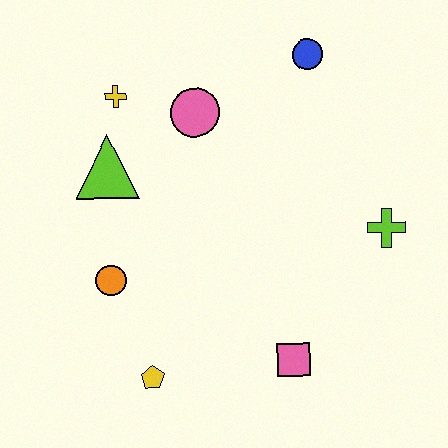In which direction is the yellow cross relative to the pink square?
The yellow cross is above the pink square.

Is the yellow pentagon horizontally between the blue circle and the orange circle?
Yes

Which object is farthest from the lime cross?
The yellow cross is farthest from the lime cross.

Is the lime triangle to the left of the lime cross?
Yes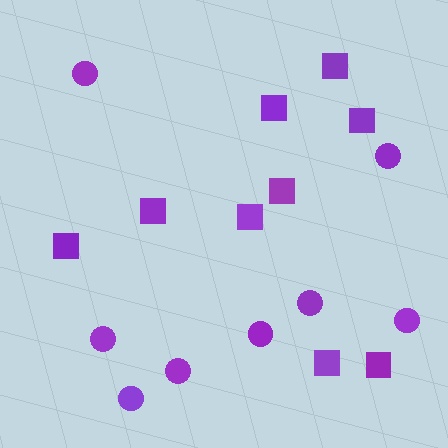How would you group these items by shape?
There are 2 groups: one group of circles (8) and one group of squares (9).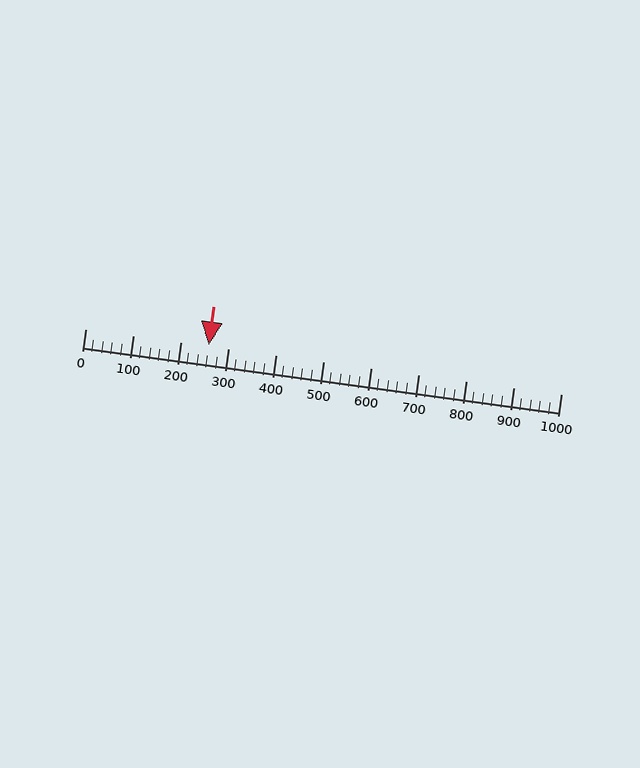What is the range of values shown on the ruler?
The ruler shows values from 0 to 1000.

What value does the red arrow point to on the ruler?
The red arrow points to approximately 260.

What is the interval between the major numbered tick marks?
The major tick marks are spaced 100 units apart.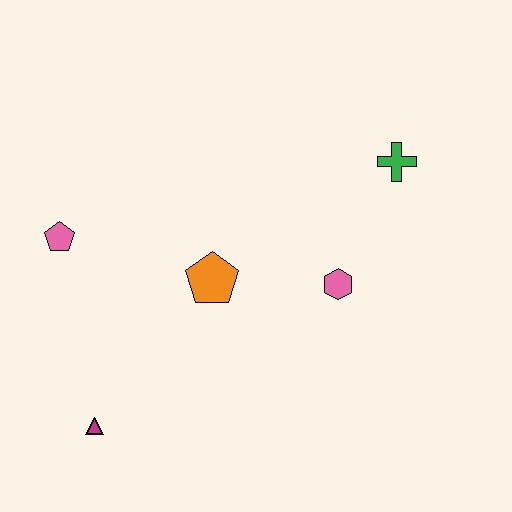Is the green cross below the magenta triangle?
No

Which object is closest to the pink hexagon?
The orange pentagon is closest to the pink hexagon.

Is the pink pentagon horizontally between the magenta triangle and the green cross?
No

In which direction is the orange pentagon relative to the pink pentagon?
The orange pentagon is to the right of the pink pentagon.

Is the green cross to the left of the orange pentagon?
No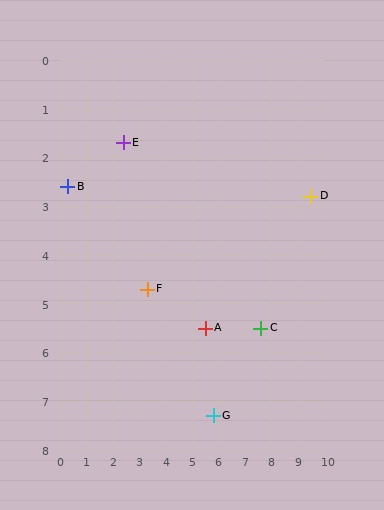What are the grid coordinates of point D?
Point D is at approximately (9.5, 2.8).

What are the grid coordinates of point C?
Point C is at approximately (7.6, 5.5).